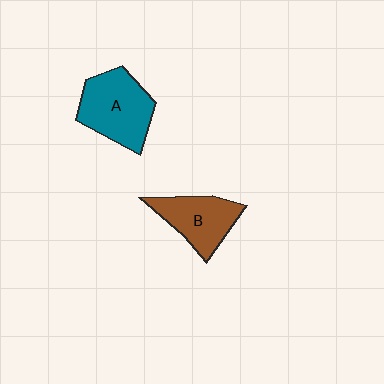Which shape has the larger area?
Shape A (teal).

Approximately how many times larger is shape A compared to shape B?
Approximately 1.3 times.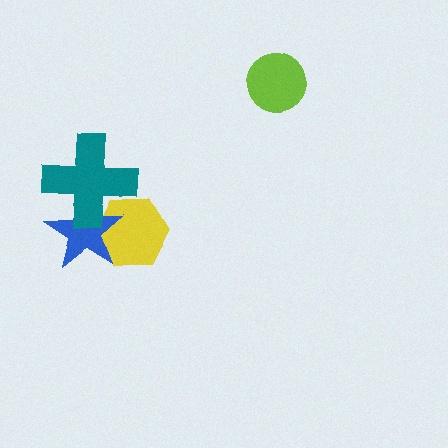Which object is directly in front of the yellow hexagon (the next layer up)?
The blue star is directly in front of the yellow hexagon.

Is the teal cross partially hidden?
No, no other shape covers it.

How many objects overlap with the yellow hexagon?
2 objects overlap with the yellow hexagon.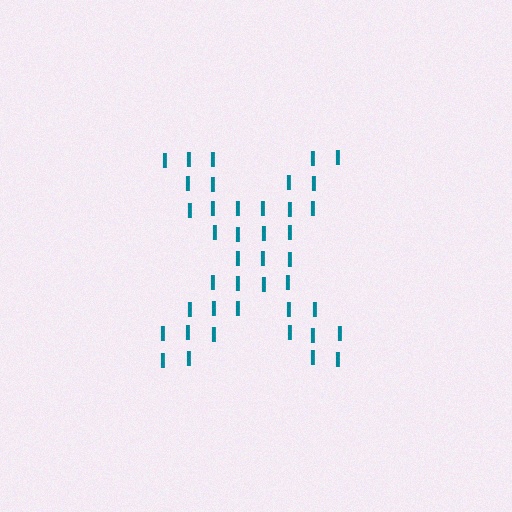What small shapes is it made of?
It is made of small letter I's.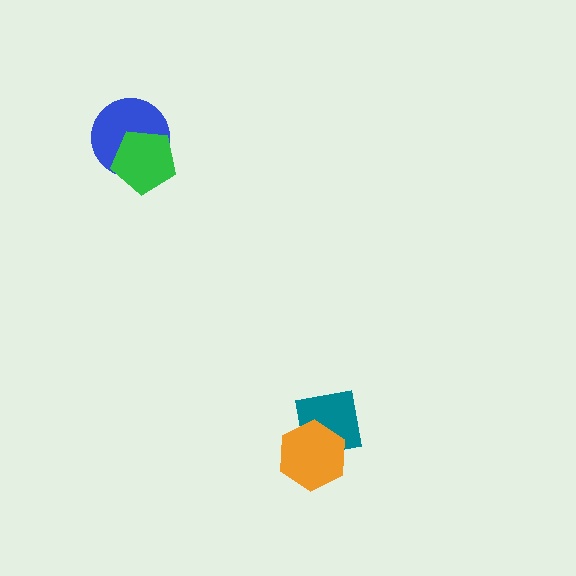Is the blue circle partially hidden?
Yes, it is partially covered by another shape.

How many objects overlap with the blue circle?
1 object overlaps with the blue circle.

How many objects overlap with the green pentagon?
1 object overlaps with the green pentagon.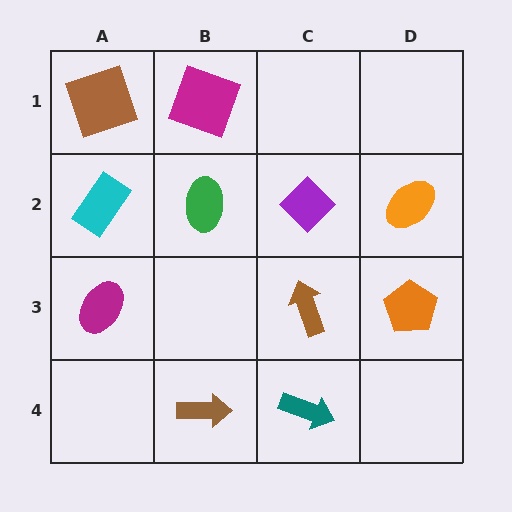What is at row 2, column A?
A cyan rectangle.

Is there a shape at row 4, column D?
No, that cell is empty.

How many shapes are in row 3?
3 shapes.